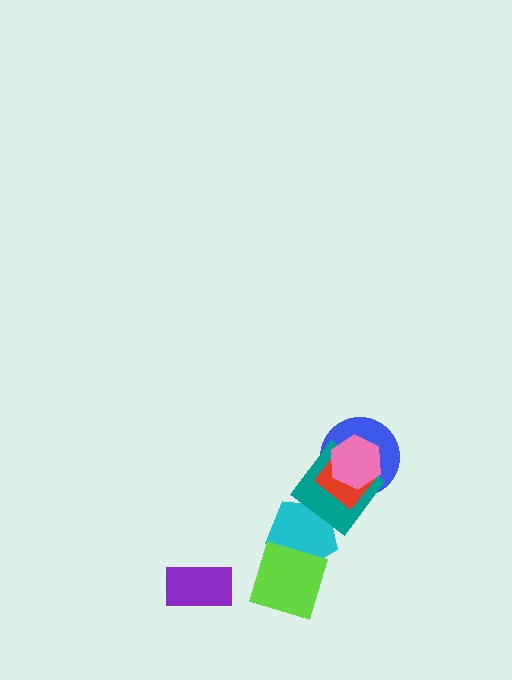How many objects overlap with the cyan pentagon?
2 objects overlap with the cyan pentagon.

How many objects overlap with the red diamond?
3 objects overlap with the red diamond.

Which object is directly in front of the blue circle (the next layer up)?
The teal diamond is directly in front of the blue circle.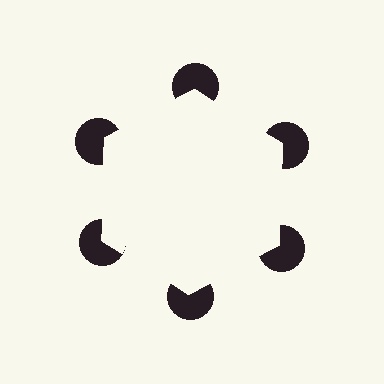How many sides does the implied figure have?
6 sides.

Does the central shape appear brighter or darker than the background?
It typically appears slightly brighter than the background, even though no actual brightness change is drawn.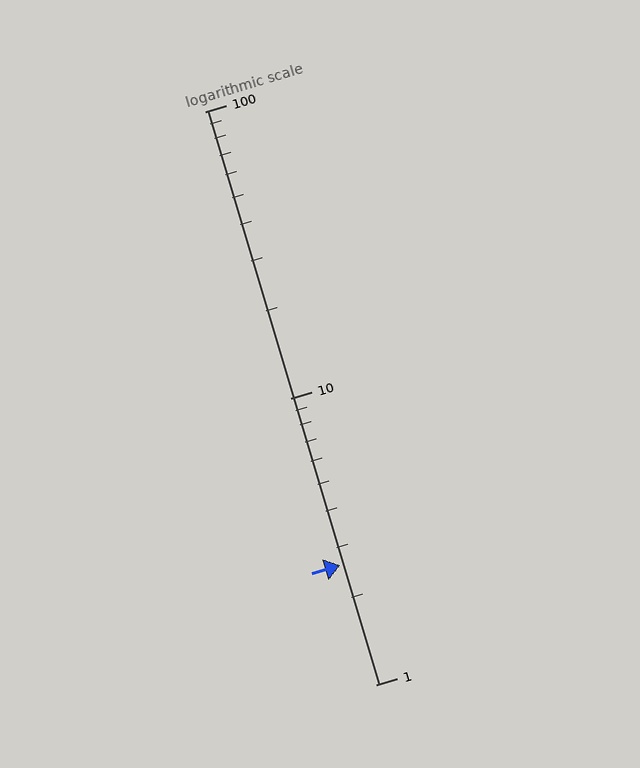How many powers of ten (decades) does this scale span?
The scale spans 2 decades, from 1 to 100.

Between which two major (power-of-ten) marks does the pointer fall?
The pointer is between 1 and 10.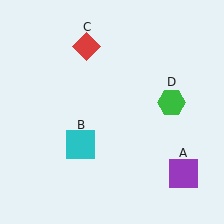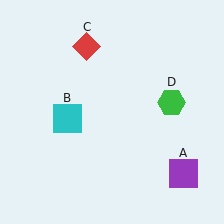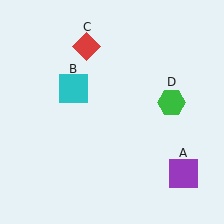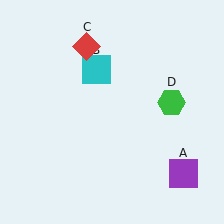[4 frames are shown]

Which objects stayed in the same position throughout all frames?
Purple square (object A) and red diamond (object C) and green hexagon (object D) remained stationary.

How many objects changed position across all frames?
1 object changed position: cyan square (object B).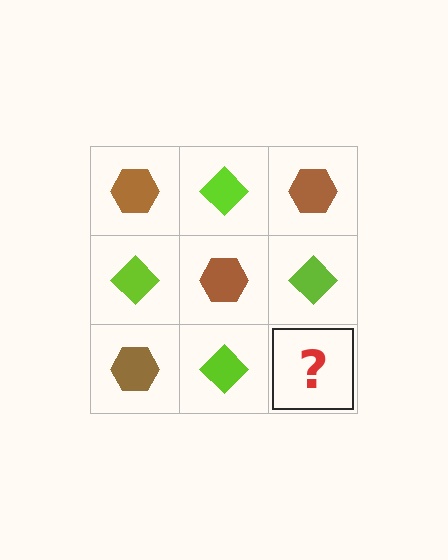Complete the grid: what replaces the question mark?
The question mark should be replaced with a brown hexagon.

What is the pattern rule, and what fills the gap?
The rule is that it alternates brown hexagon and lime diamond in a checkerboard pattern. The gap should be filled with a brown hexagon.